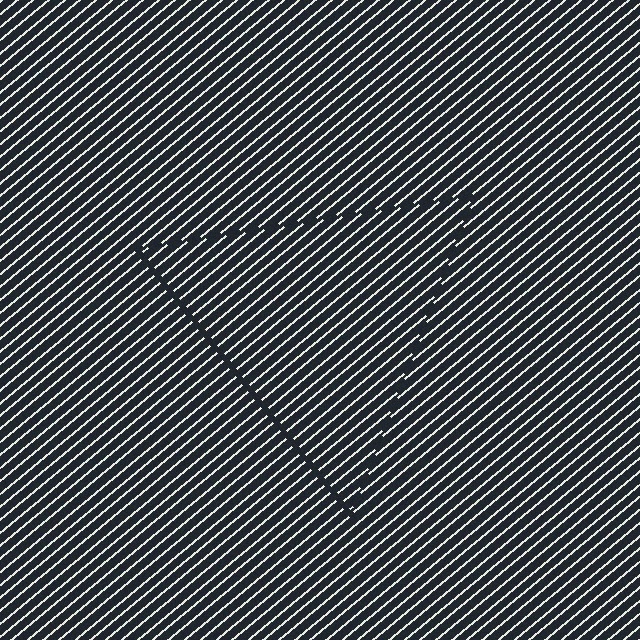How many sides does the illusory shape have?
3 sides — the line-ends trace a triangle.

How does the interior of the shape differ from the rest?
The interior of the shape contains the same grating, shifted by half a period — the contour is defined by the phase discontinuity where line-ends from the inner and outer gratings abut.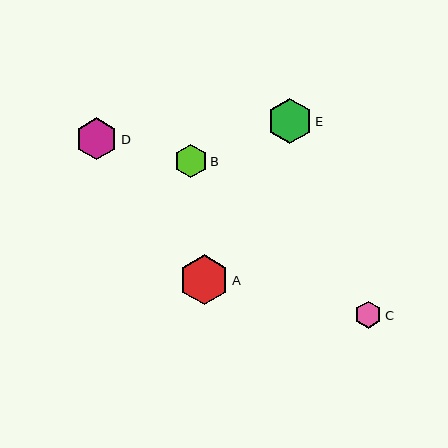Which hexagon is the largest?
Hexagon A is the largest with a size of approximately 50 pixels.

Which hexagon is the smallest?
Hexagon C is the smallest with a size of approximately 28 pixels.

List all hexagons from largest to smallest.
From largest to smallest: A, E, D, B, C.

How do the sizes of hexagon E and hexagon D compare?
Hexagon E and hexagon D are approximately the same size.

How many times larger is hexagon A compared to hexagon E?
Hexagon A is approximately 1.1 times the size of hexagon E.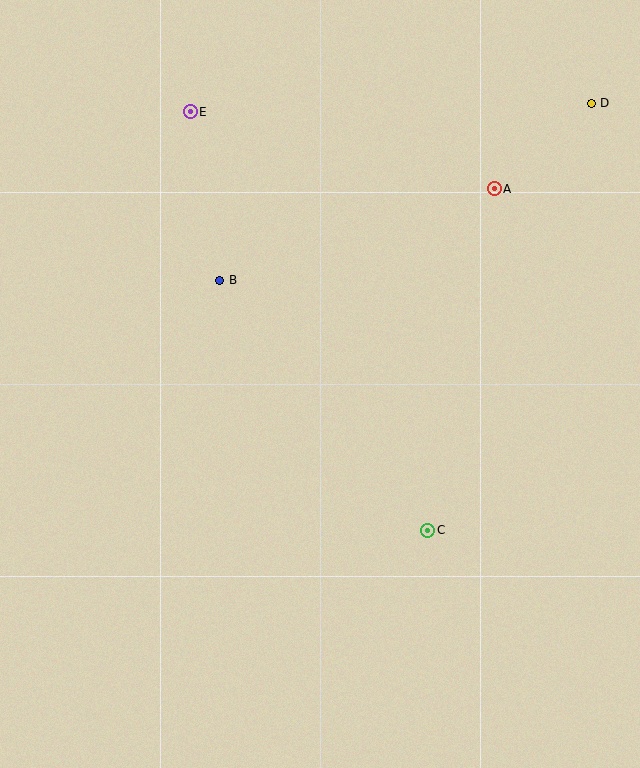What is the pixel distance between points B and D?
The distance between B and D is 412 pixels.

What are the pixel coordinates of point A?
Point A is at (494, 189).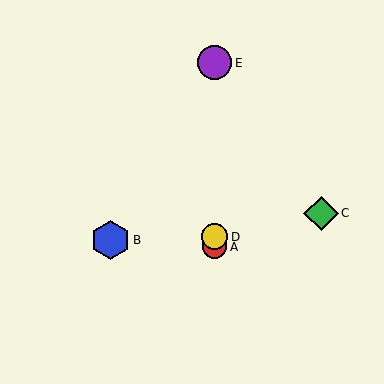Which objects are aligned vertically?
Objects A, D, E are aligned vertically.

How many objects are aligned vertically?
3 objects (A, D, E) are aligned vertically.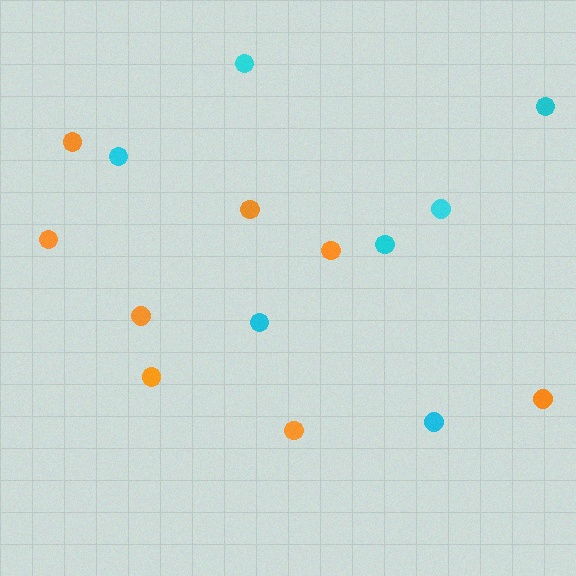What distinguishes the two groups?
There are 2 groups: one group of orange circles (8) and one group of cyan circles (7).